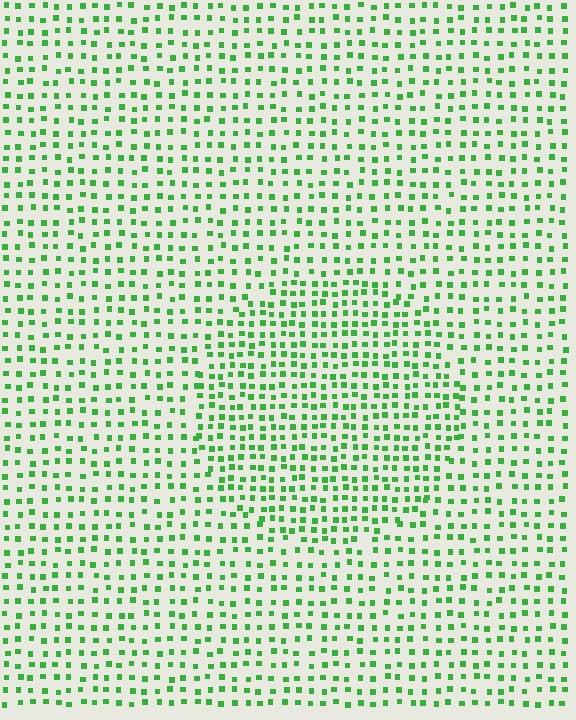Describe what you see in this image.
The image contains small green elements arranged at two different densities. A circle-shaped region is visible where the elements are more densely packed than the surrounding area.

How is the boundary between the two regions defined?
The boundary is defined by a change in element density (approximately 1.5x ratio). All elements are the same color, size, and shape.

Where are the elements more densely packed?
The elements are more densely packed inside the circle boundary.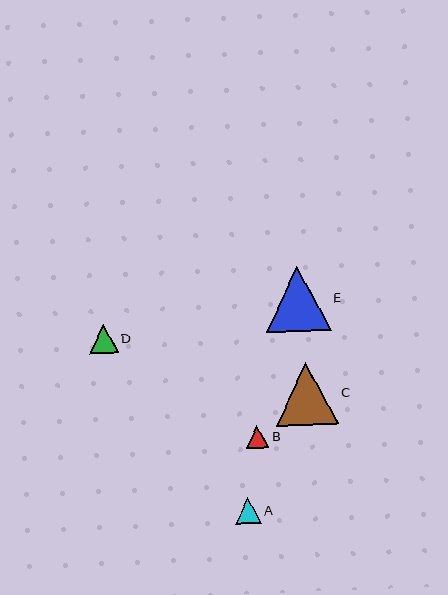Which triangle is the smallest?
Triangle B is the smallest with a size of approximately 22 pixels.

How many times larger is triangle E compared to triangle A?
Triangle E is approximately 2.5 times the size of triangle A.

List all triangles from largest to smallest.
From largest to smallest: E, C, D, A, B.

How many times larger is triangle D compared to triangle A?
Triangle D is approximately 1.1 times the size of triangle A.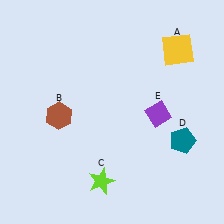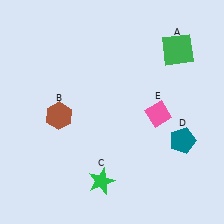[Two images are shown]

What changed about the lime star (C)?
In Image 1, C is lime. In Image 2, it changed to green.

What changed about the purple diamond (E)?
In Image 1, E is purple. In Image 2, it changed to pink.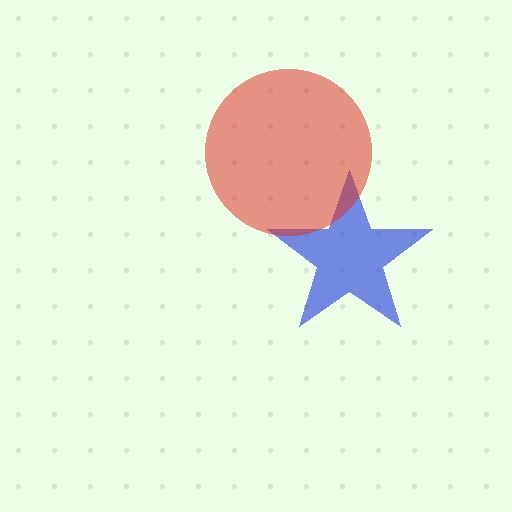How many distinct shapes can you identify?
There are 2 distinct shapes: a blue star, a red circle.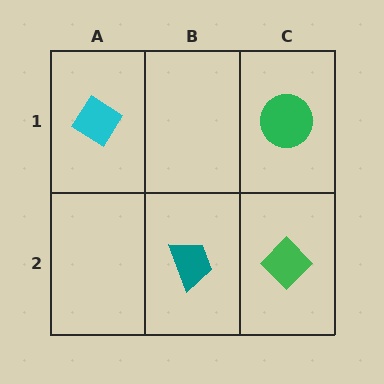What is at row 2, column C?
A green diamond.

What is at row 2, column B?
A teal trapezoid.